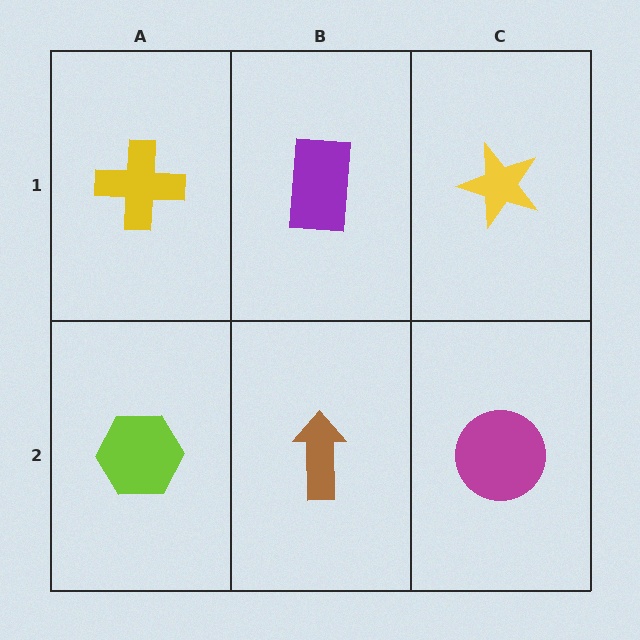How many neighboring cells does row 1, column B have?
3.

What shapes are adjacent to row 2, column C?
A yellow star (row 1, column C), a brown arrow (row 2, column B).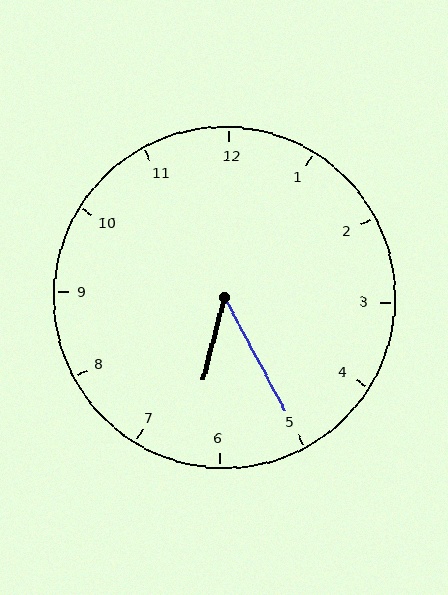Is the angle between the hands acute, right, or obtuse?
It is acute.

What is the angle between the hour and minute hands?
Approximately 42 degrees.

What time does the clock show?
6:25.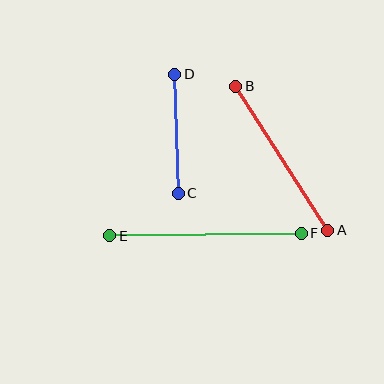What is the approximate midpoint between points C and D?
The midpoint is at approximately (176, 134) pixels.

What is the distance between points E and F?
The distance is approximately 192 pixels.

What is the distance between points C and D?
The distance is approximately 119 pixels.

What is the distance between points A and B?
The distance is approximately 171 pixels.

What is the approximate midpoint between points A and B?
The midpoint is at approximately (282, 158) pixels.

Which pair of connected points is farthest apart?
Points E and F are farthest apart.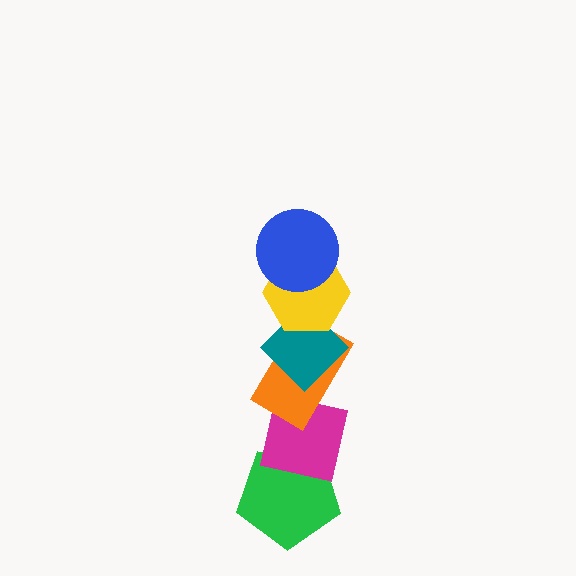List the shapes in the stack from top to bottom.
From top to bottom: the blue circle, the yellow hexagon, the teal diamond, the orange rectangle, the magenta square, the green pentagon.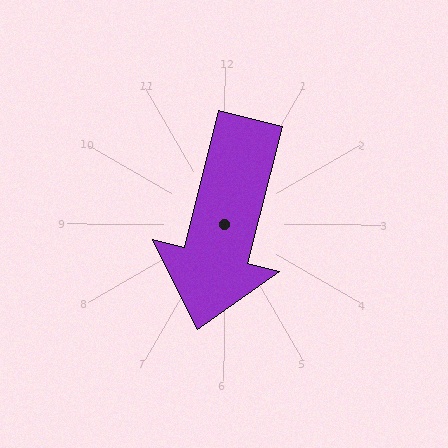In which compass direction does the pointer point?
South.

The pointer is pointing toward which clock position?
Roughly 6 o'clock.